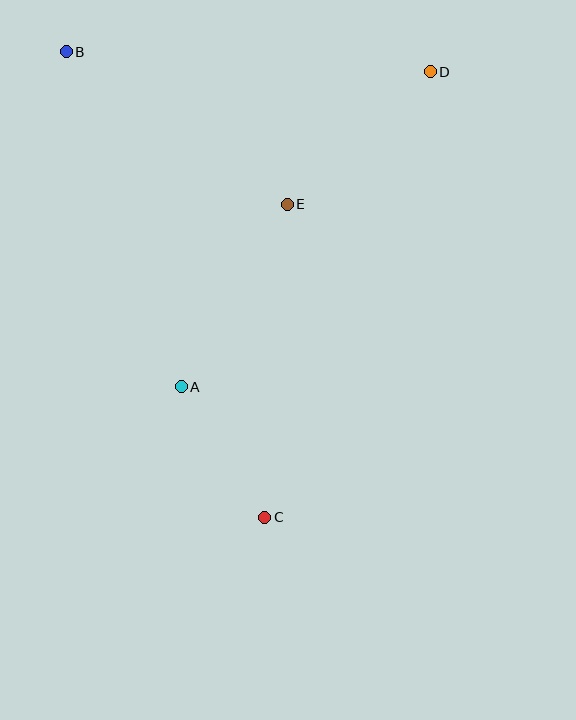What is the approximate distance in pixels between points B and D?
The distance between B and D is approximately 364 pixels.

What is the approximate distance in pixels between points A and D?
The distance between A and D is approximately 402 pixels.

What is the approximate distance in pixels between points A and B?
The distance between A and B is approximately 354 pixels.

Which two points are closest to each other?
Points A and C are closest to each other.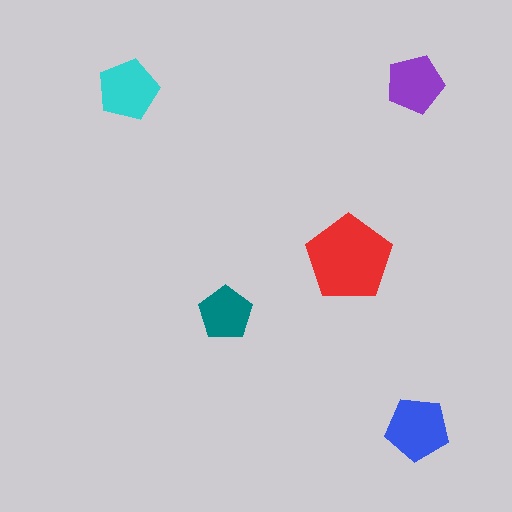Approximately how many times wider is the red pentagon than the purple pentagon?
About 1.5 times wider.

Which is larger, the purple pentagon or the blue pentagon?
The blue one.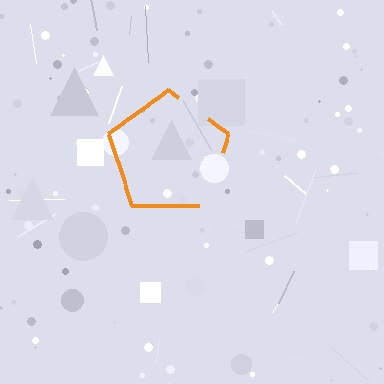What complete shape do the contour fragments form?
The contour fragments form a pentagon.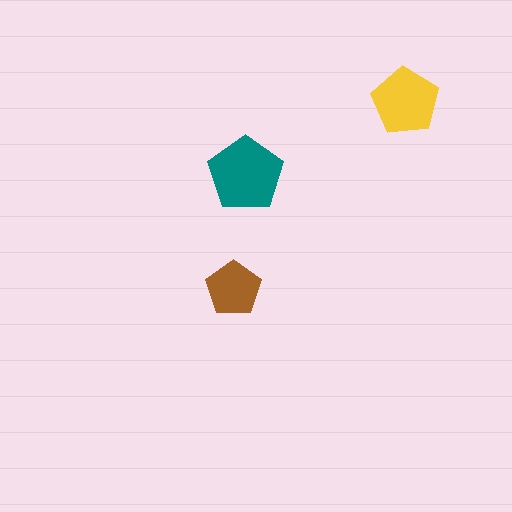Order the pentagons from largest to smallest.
the teal one, the yellow one, the brown one.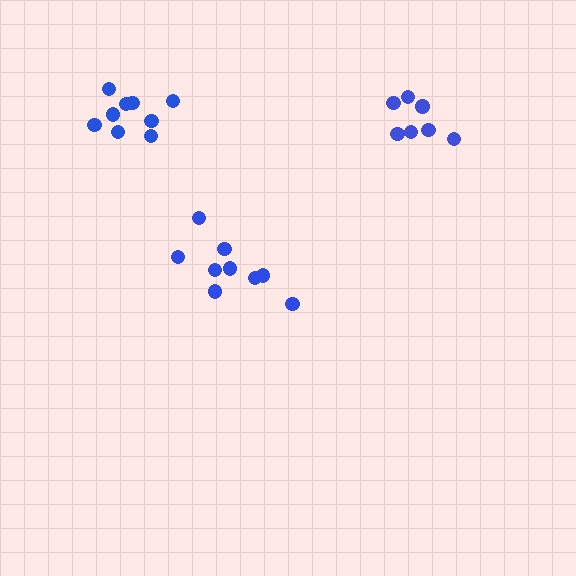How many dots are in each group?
Group 1: 9 dots, Group 2: 9 dots, Group 3: 7 dots (25 total).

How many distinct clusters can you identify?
There are 3 distinct clusters.